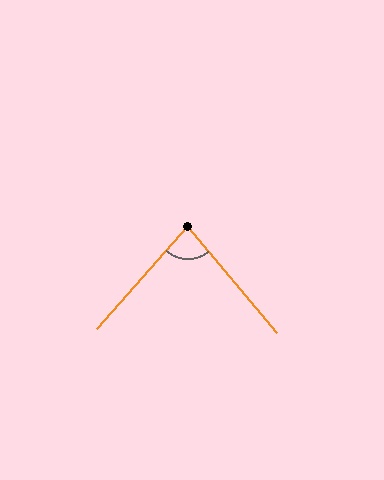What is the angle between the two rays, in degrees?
Approximately 81 degrees.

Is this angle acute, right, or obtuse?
It is acute.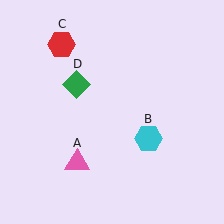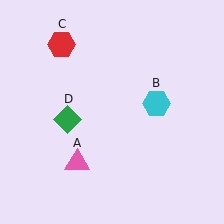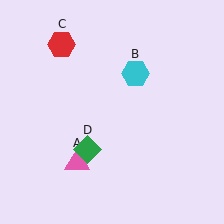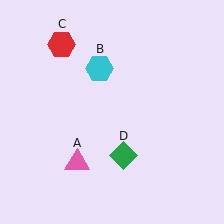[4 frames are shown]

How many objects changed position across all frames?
2 objects changed position: cyan hexagon (object B), green diamond (object D).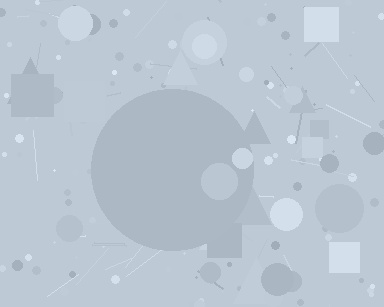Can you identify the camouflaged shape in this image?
The camouflaged shape is a circle.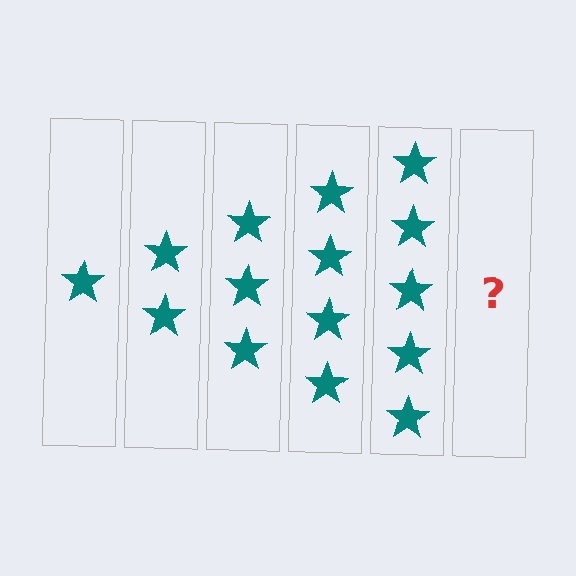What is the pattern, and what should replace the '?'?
The pattern is that each step adds one more star. The '?' should be 6 stars.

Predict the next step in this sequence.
The next step is 6 stars.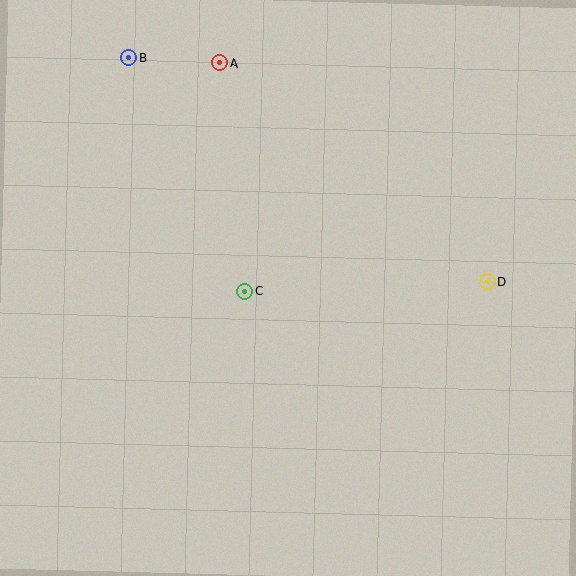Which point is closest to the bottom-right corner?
Point D is closest to the bottom-right corner.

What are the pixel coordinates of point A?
Point A is at (220, 63).